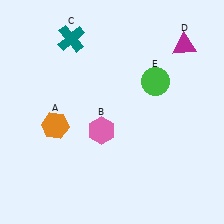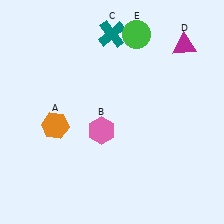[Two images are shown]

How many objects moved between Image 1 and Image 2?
2 objects moved between the two images.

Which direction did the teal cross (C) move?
The teal cross (C) moved right.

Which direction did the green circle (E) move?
The green circle (E) moved up.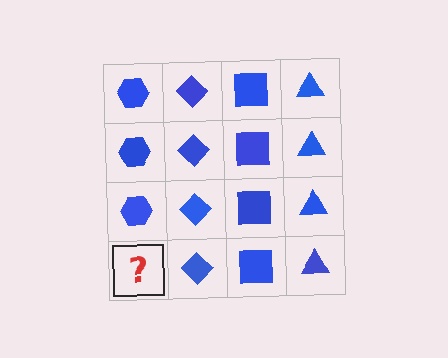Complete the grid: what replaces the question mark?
The question mark should be replaced with a blue hexagon.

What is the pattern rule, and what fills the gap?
The rule is that each column has a consistent shape. The gap should be filled with a blue hexagon.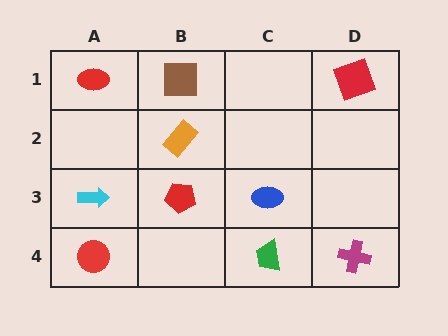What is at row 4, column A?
A red circle.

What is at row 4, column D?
A magenta cross.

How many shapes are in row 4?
3 shapes.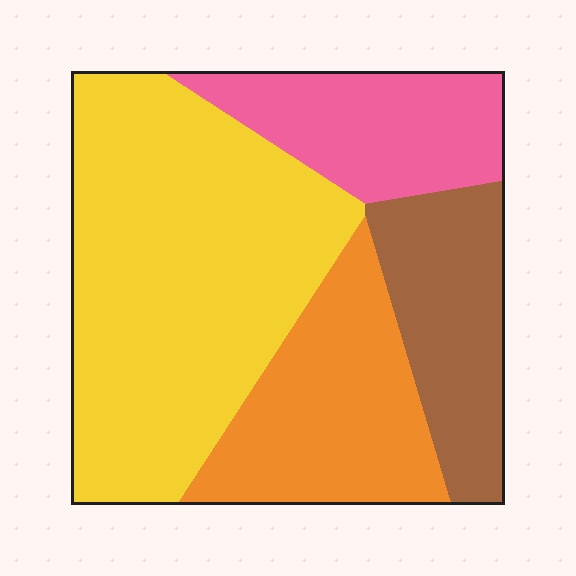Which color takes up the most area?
Yellow, at roughly 45%.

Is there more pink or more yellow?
Yellow.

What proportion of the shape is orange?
Orange covers roughly 20% of the shape.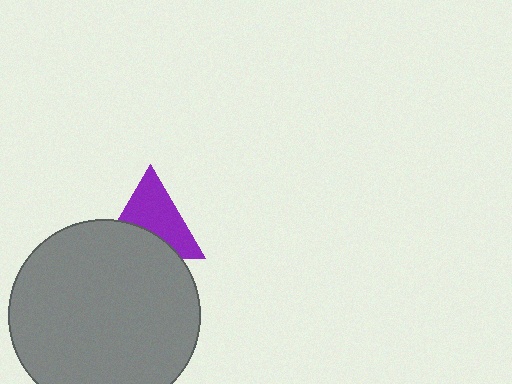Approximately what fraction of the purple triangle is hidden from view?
Roughly 40% of the purple triangle is hidden behind the gray circle.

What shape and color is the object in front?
The object in front is a gray circle.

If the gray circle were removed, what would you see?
You would see the complete purple triangle.